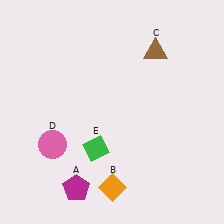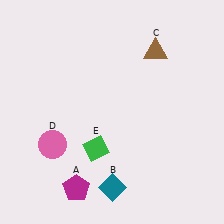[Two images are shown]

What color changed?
The diamond (B) changed from orange in Image 1 to teal in Image 2.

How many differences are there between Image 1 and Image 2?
There is 1 difference between the two images.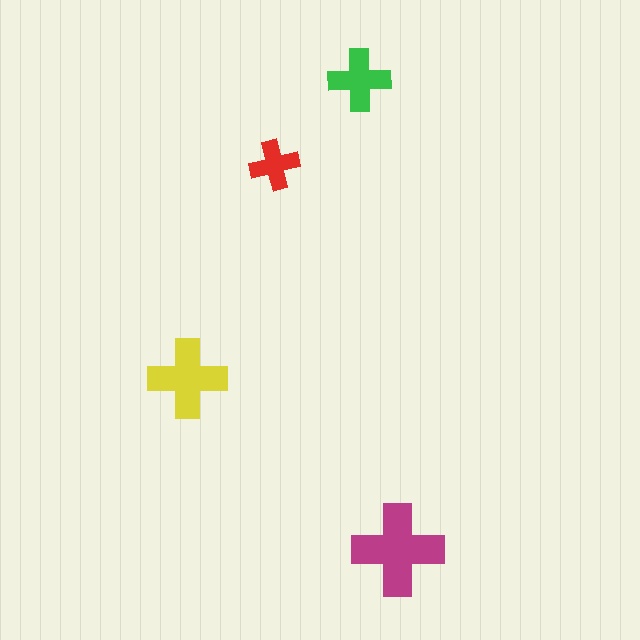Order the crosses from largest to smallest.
the magenta one, the yellow one, the green one, the red one.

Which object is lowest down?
The magenta cross is bottommost.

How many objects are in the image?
There are 4 objects in the image.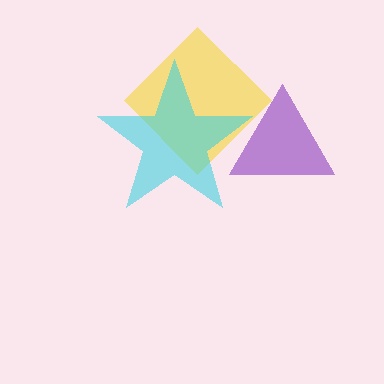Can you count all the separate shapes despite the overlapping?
Yes, there are 3 separate shapes.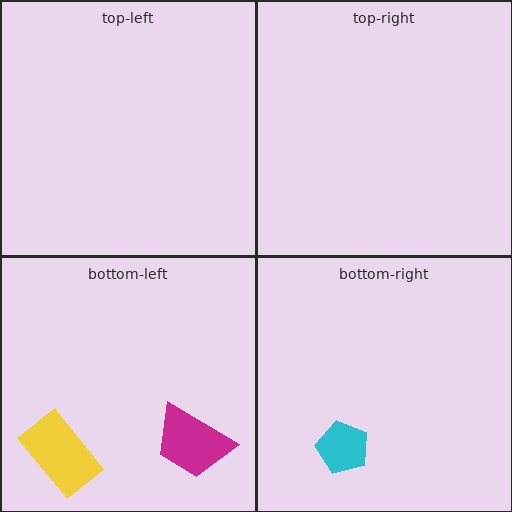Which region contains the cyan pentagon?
The bottom-right region.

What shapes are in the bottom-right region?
The cyan pentagon.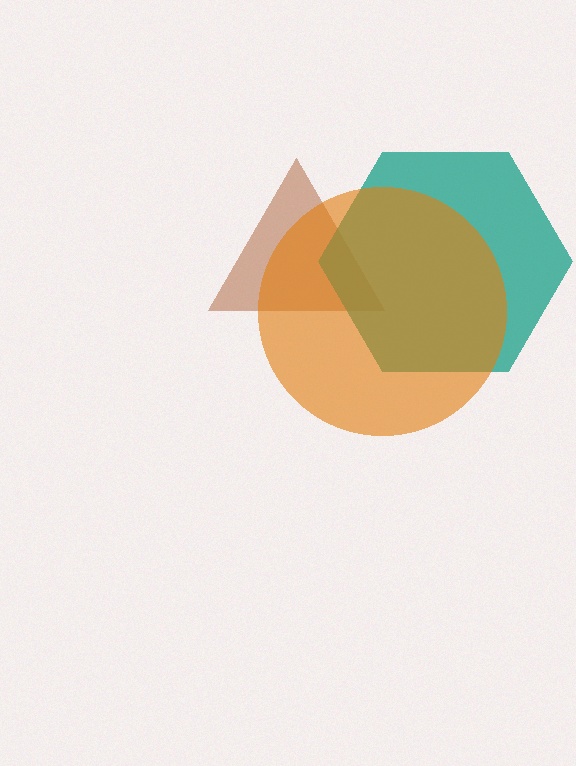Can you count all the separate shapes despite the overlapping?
Yes, there are 3 separate shapes.